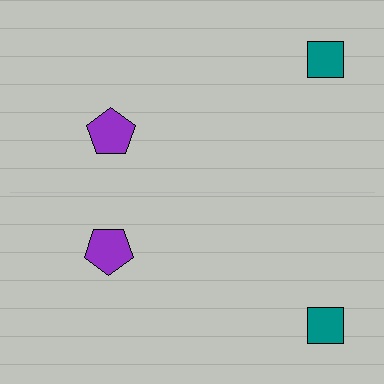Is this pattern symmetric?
Yes, this pattern has bilateral (reflection) symmetry.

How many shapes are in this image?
There are 4 shapes in this image.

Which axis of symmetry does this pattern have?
The pattern has a horizontal axis of symmetry running through the center of the image.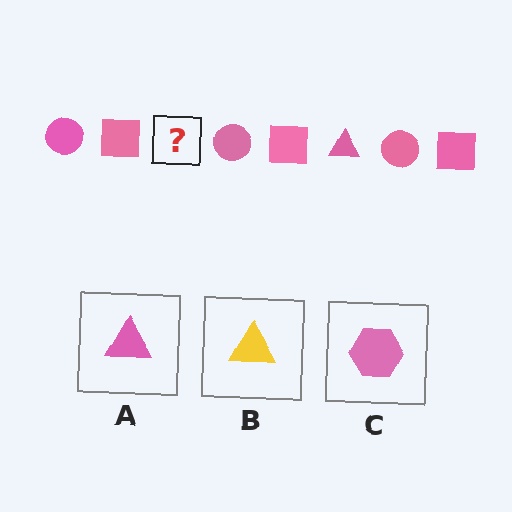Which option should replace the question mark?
Option A.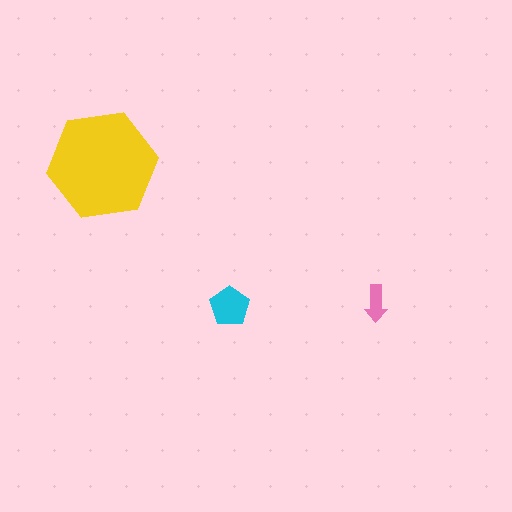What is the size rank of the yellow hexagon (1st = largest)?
1st.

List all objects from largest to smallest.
The yellow hexagon, the cyan pentagon, the pink arrow.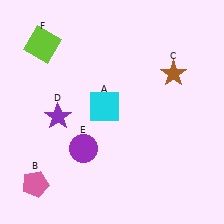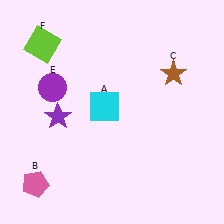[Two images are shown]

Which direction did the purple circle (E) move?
The purple circle (E) moved up.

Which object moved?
The purple circle (E) moved up.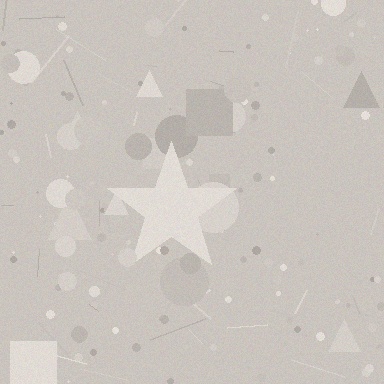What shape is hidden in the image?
A star is hidden in the image.